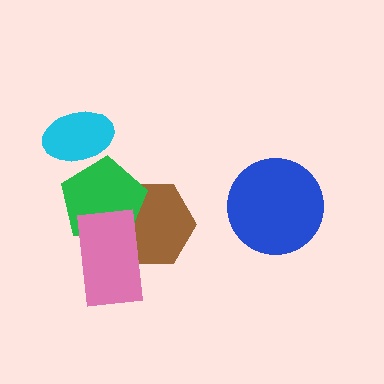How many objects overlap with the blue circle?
0 objects overlap with the blue circle.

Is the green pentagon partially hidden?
Yes, it is partially covered by another shape.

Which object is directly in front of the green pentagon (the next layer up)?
The cyan ellipse is directly in front of the green pentagon.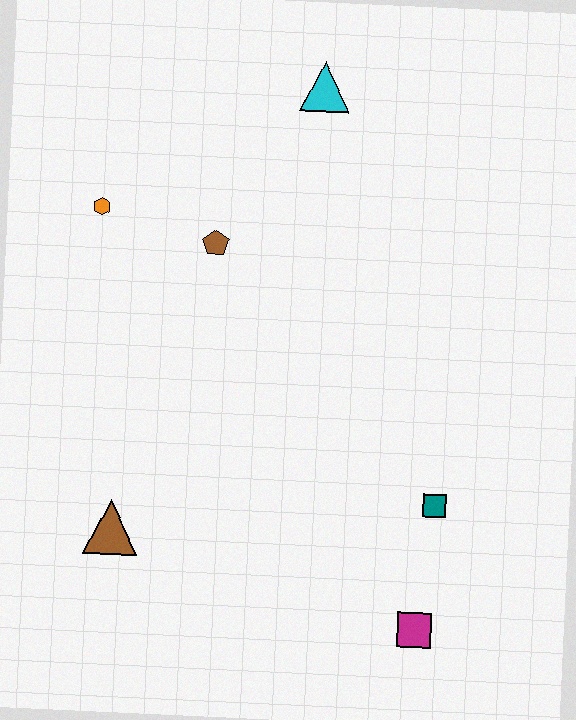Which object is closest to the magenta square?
The teal square is closest to the magenta square.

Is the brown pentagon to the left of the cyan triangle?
Yes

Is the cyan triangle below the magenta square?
No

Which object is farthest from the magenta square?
The cyan triangle is farthest from the magenta square.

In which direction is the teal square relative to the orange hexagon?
The teal square is to the right of the orange hexagon.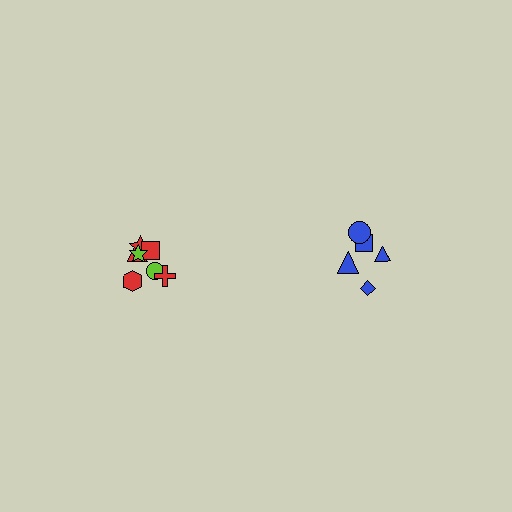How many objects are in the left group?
There are 7 objects.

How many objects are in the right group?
There are 5 objects.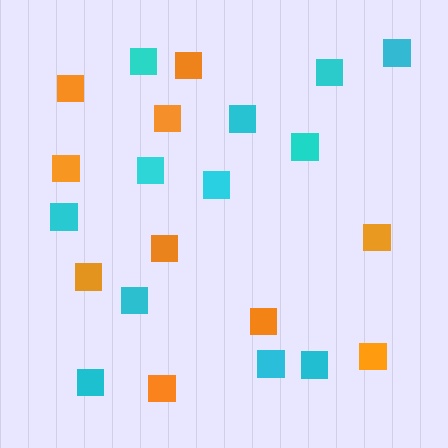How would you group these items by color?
There are 2 groups: one group of orange squares (10) and one group of cyan squares (12).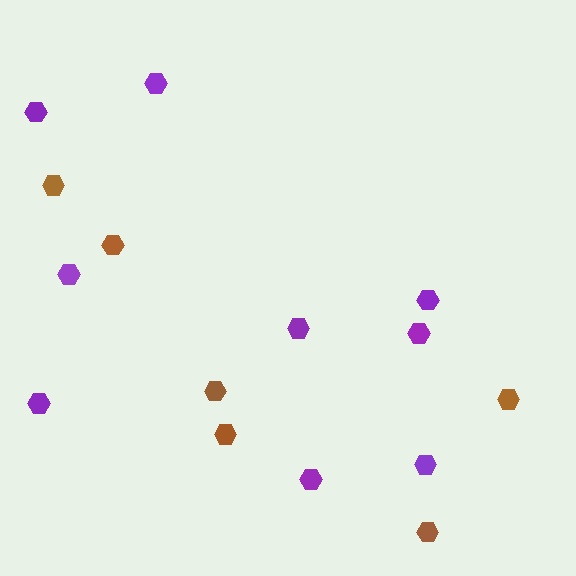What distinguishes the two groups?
There are 2 groups: one group of brown hexagons (6) and one group of purple hexagons (9).